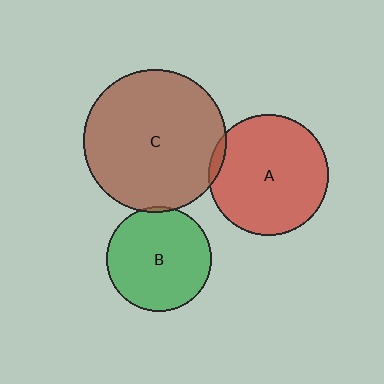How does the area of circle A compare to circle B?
Approximately 1.3 times.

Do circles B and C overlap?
Yes.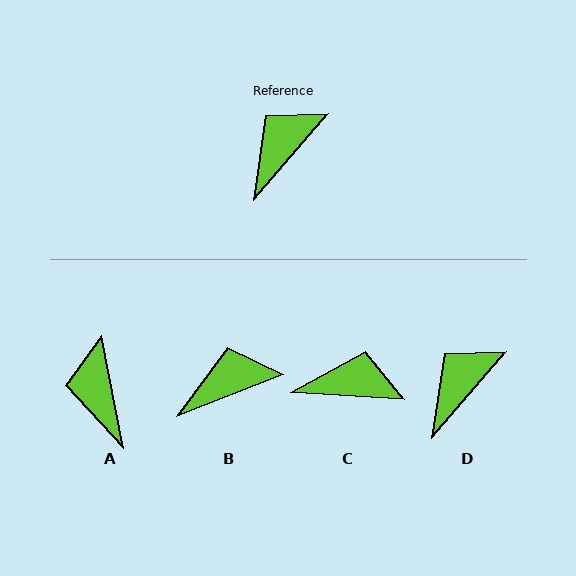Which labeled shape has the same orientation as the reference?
D.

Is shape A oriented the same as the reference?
No, it is off by about 51 degrees.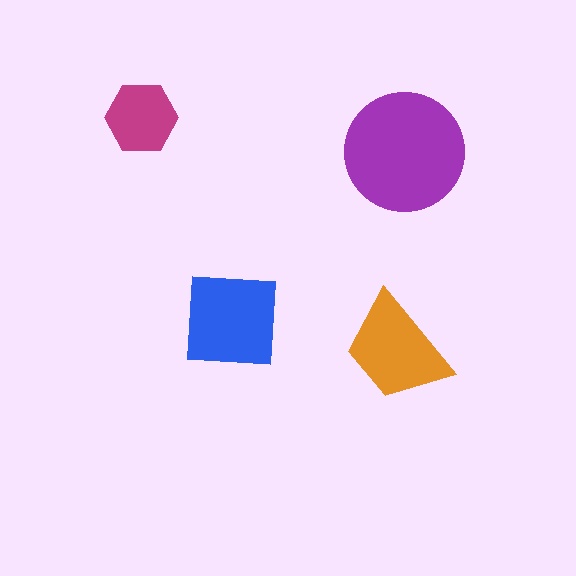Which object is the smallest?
The magenta hexagon.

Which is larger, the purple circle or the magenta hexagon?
The purple circle.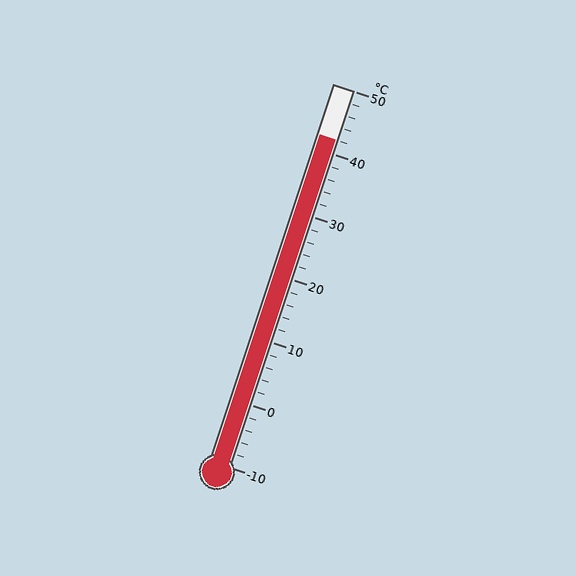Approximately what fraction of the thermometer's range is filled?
The thermometer is filled to approximately 85% of its range.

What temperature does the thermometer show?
The thermometer shows approximately 42°C.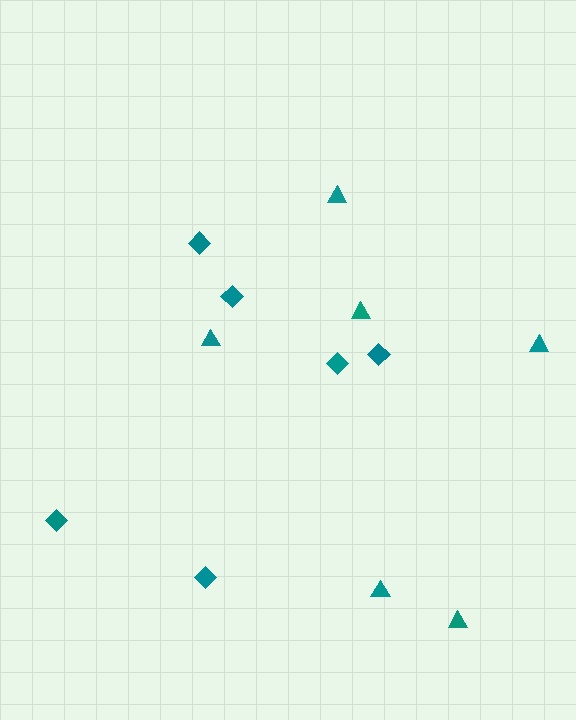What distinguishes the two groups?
There are 2 groups: one group of diamonds (6) and one group of triangles (6).